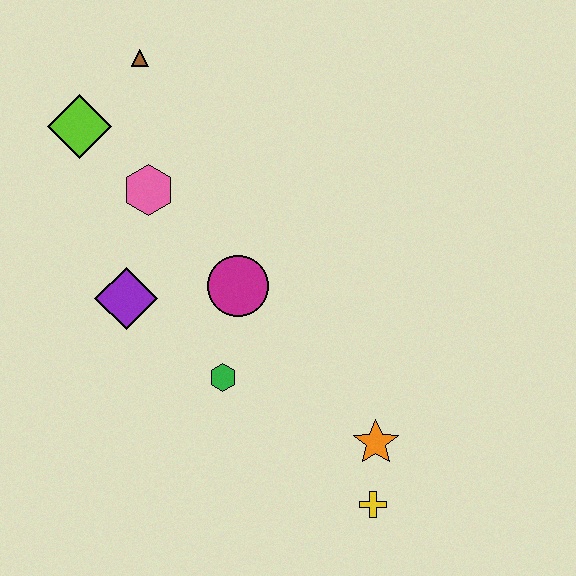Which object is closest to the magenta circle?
The green hexagon is closest to the magenta circle.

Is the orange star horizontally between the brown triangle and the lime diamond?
No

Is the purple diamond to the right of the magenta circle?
No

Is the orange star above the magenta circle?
No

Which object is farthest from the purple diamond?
The yellow cross is farthest from the purple diamond.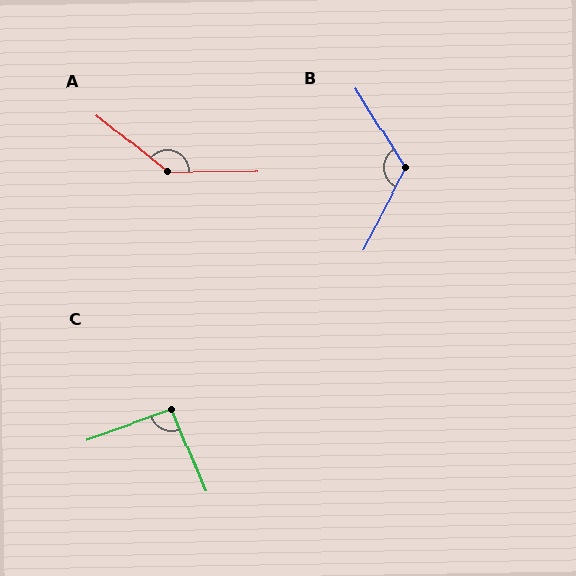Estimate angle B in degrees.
Approximately 121 degrees.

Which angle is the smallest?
C, at approximately 93 degrees.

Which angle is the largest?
A, at approximately 142 degrees.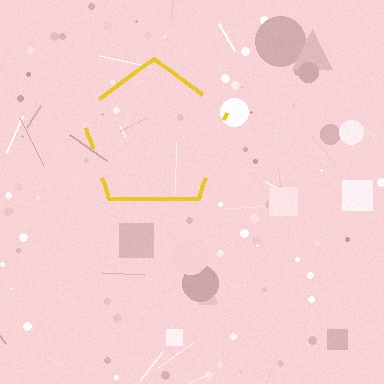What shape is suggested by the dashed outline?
The dashed outline suggests a pentagon.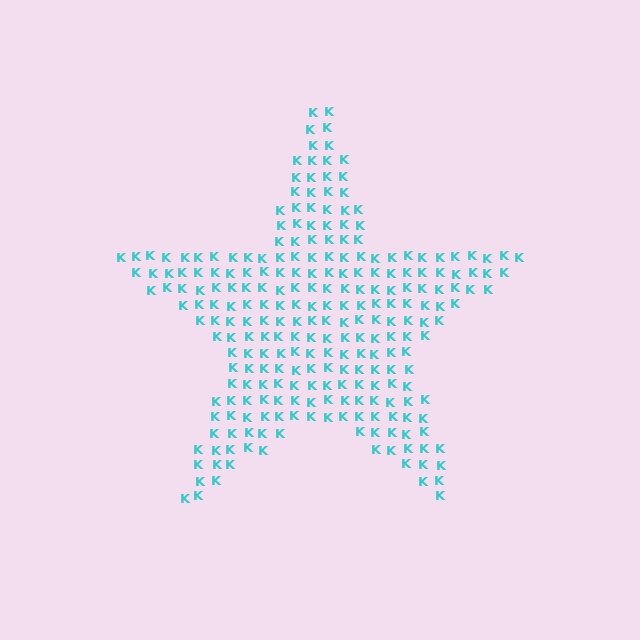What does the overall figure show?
The overall figure shows a star.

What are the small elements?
The small elements are letter K's.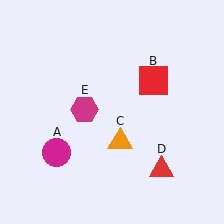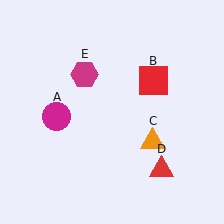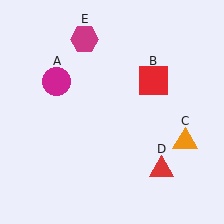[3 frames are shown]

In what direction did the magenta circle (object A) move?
The magenta circle (object A) moved up.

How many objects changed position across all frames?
3 objects changed position: magenta circle (object A), orange triangle (object C), magenta hexagon (object E).